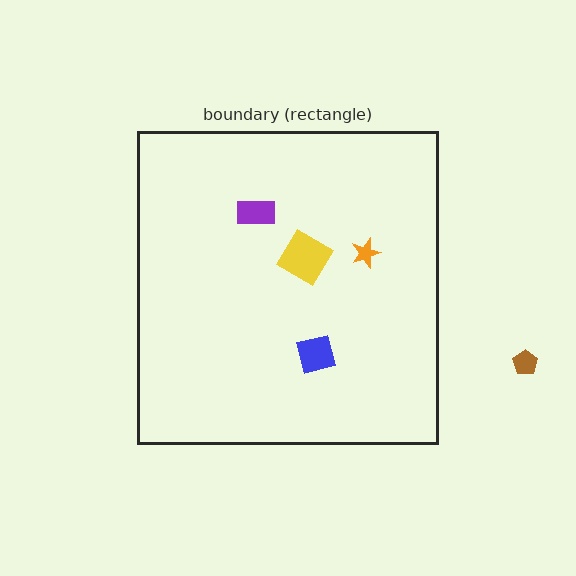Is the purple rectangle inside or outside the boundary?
Inside.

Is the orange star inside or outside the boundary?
Inside.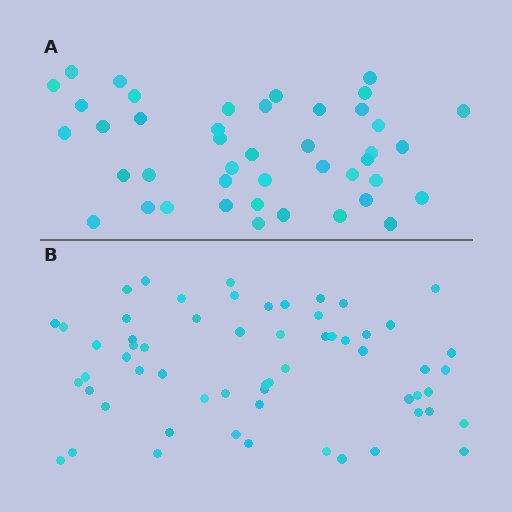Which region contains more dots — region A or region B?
Region B (the bottom region) has more dots.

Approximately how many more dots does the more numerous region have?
Region B has approximately 15 more dots than region A.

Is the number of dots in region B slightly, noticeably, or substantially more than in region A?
Region B has noticeably more, but not dramatically so. The ratio is roughly 1.4 to 1.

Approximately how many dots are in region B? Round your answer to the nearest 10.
About 60 dots.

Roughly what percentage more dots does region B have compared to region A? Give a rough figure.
About 40% more.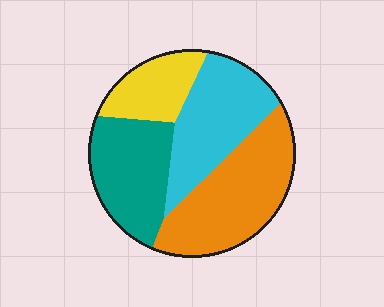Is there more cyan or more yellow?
Cyan.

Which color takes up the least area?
Yellow, at roughly 15%.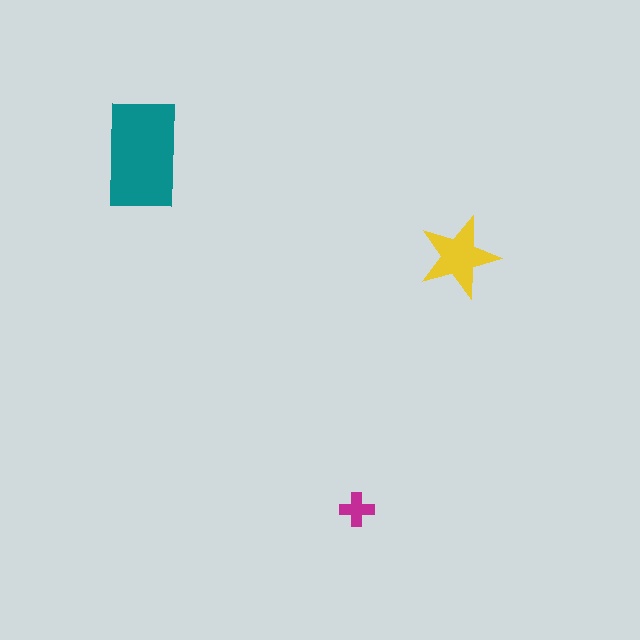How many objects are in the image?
There are 3 objects in the image.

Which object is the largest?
The teal rectangle.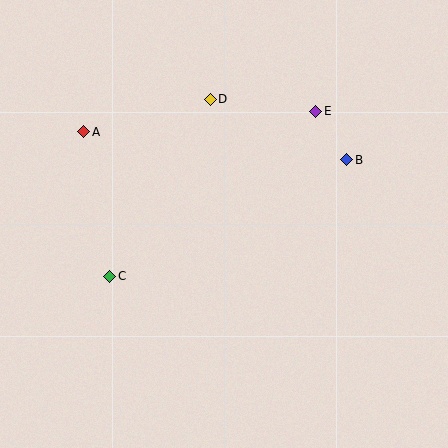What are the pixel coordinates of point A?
Point A is at (84, 132).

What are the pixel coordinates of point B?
Point B is at (347, 160).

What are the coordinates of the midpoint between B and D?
The midpoint between B and D is at (279, 129).